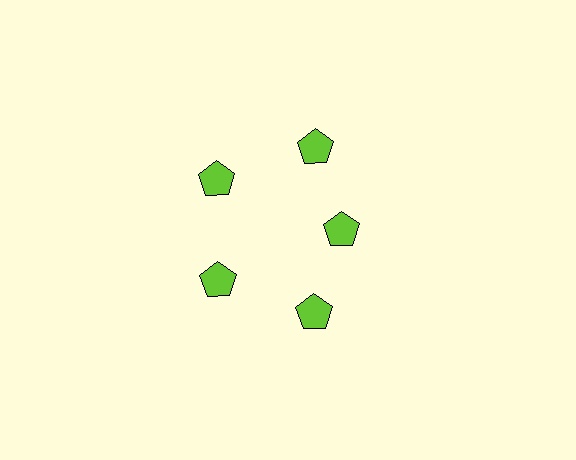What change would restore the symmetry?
The symmetry would be restored by moving it outward, back onto the ring so that all 5 pentagons sit at equal angles and equal distance from the center.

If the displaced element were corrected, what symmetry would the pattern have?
It would have 5-fold rotational symmetry — the pattern would map onto itself every 72 degrees.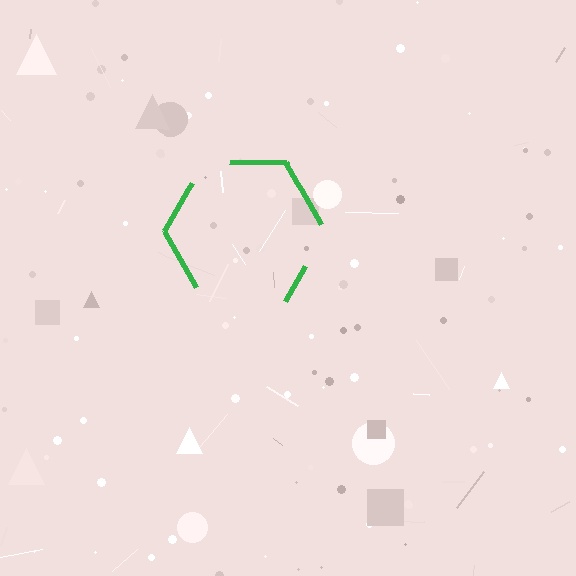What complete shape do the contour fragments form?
The contour fragments form a hexagon.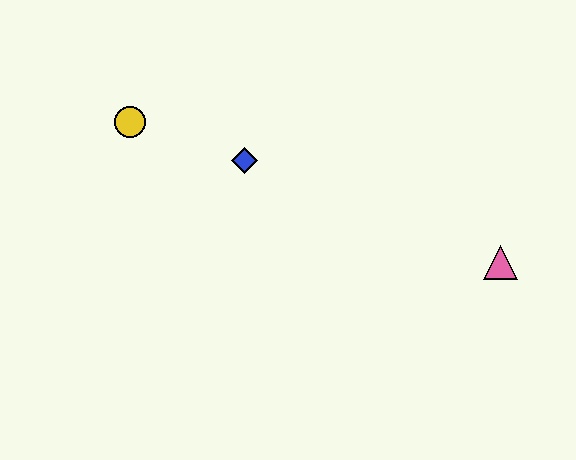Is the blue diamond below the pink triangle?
No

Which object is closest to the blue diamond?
The yellow circle is closest to the blue diamond.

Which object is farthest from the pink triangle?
The yellow circle is farthest from the pink triangle.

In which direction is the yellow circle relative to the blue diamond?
The yellow circle is to the left of the blue diamond.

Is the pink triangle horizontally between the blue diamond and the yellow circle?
No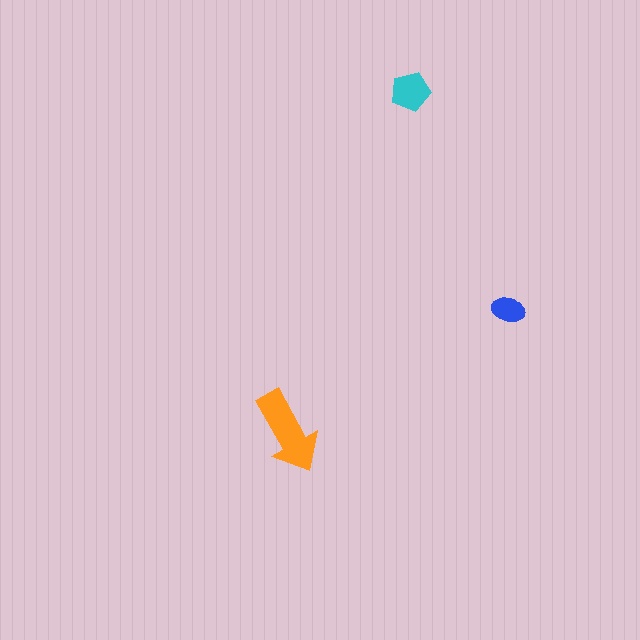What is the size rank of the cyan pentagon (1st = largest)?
2nd.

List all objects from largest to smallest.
The orange arrow, the cyan pentagon, the blue ellipse.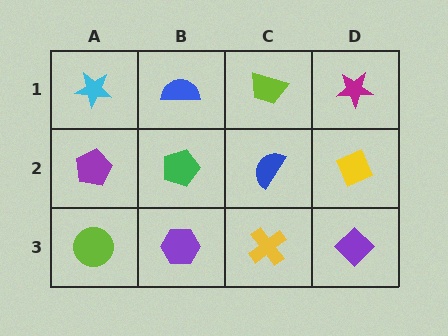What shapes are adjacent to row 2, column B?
A blue semicircle (row 1, column B), a purple hexagon (row 3, column B), a purple pentagon (row 2, column A), a blue semicircle (row 2, column C).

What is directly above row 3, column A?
A purple pentagon.